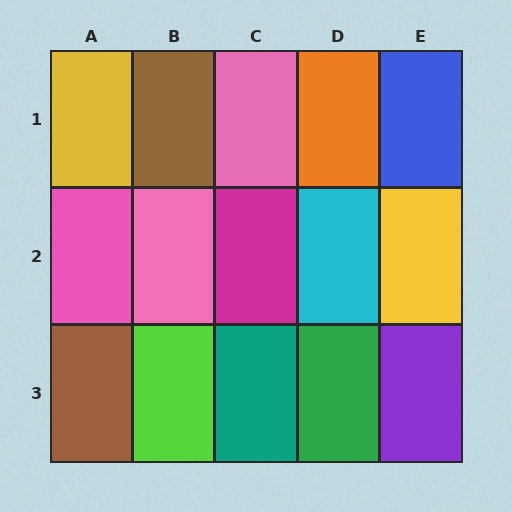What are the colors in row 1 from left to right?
Yellow, brown, pink, orange, blue.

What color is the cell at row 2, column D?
Cyan.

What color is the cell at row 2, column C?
Magenta.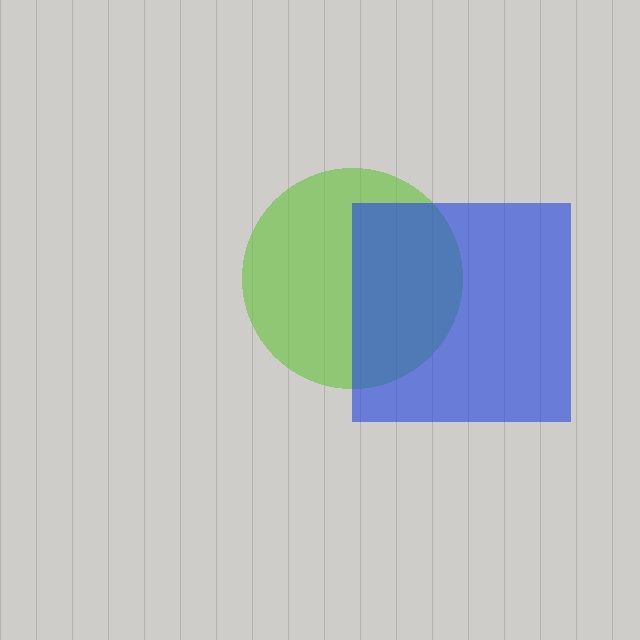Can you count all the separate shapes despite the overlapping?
Yes, there are 2 separate shapes.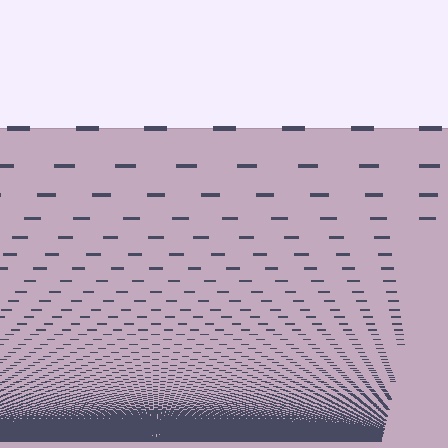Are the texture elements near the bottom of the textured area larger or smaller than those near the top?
Smaller. The gradient is inverted — elements near the bottom are smaller and denser.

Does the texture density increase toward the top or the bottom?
Density increases toward the bottom.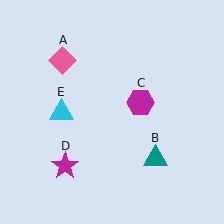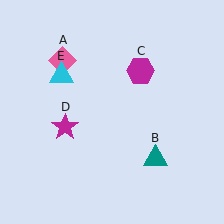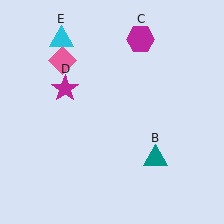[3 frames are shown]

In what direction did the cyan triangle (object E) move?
The cyan triangle (object E) moved up.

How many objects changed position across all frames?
3 objects changed position: magenta hexagon (object C), magenta star (object D), cyan triangle (object E).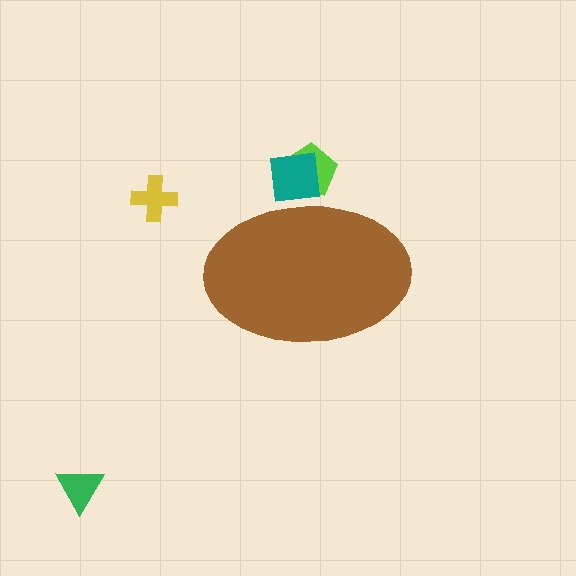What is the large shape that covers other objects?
A brown ellipse.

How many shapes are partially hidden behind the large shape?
2 shapes are partially hidden.